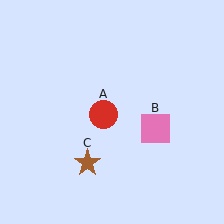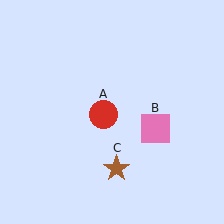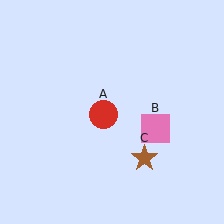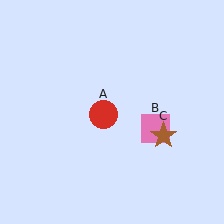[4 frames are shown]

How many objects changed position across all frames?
1 object changed position: brown star (object C).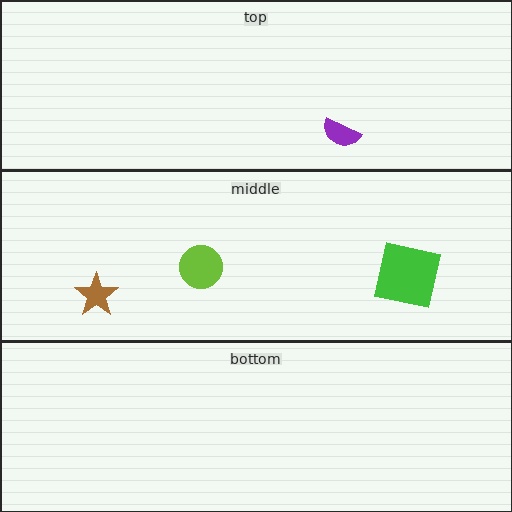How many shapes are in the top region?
1.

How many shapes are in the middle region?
3.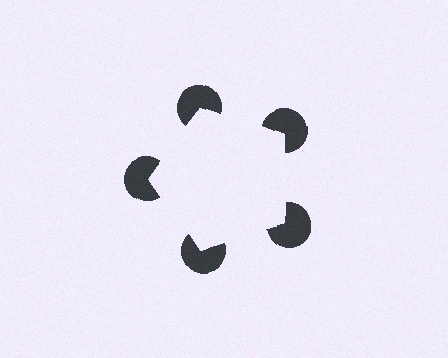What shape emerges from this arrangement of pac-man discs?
An illusory pentagon — its edges are inferred from the aligned wedge cuts in the pac-man discs, not physically drawn.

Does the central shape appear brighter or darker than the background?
It typically appears slightly brighter than the background, even though no actual brightness change is drawn.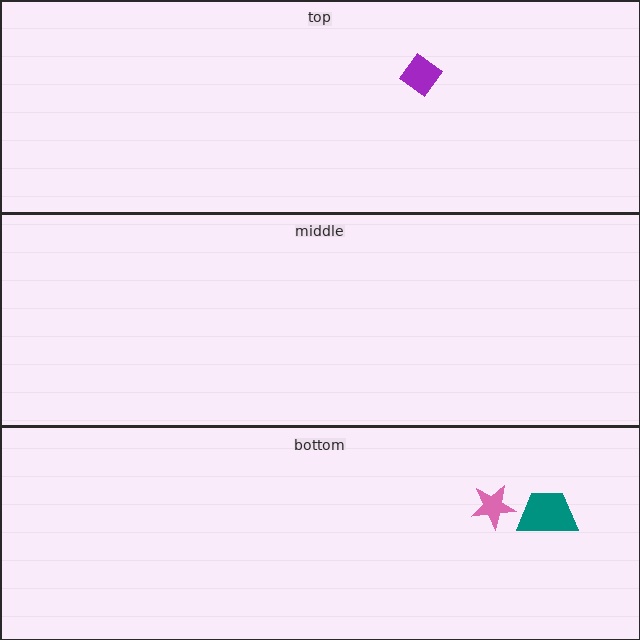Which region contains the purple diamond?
The top region.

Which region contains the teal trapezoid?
The bottom region.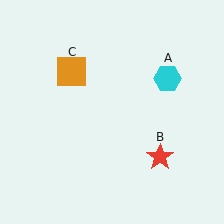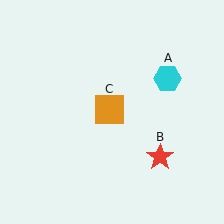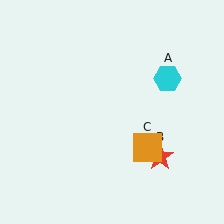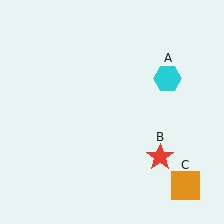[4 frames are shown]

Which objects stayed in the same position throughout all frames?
Cyan hexagon (object A) and red star (object B) remained stationary.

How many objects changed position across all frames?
1 object changed position: orange square (object C).